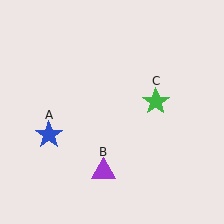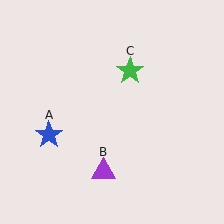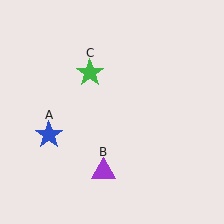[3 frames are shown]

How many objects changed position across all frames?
1 object changed position: green star (object C).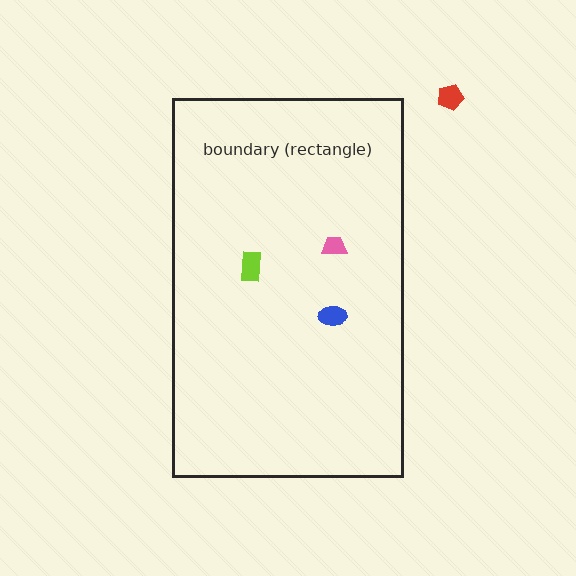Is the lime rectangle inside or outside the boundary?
Inside.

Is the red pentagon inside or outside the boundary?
Outside.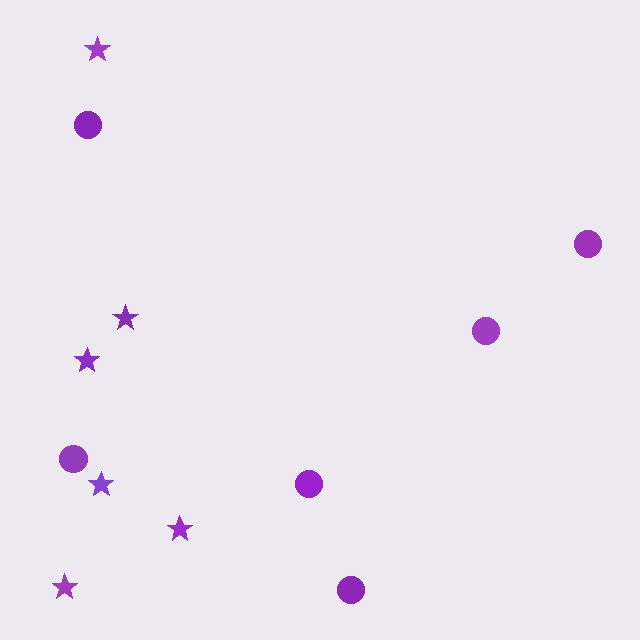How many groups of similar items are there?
There are 2 groups: one group of circles (6) and one group of stars (6).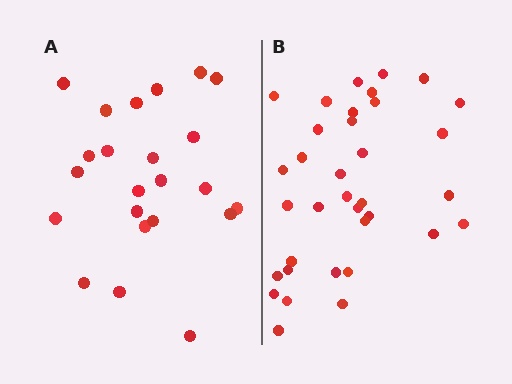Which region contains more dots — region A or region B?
Region B (the right region) has more dots.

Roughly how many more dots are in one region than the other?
Region B has roughly 12 or so more dots than region A.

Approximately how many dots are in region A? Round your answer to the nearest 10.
About 20 dots. (The exact count is 23, which rounds to 20.)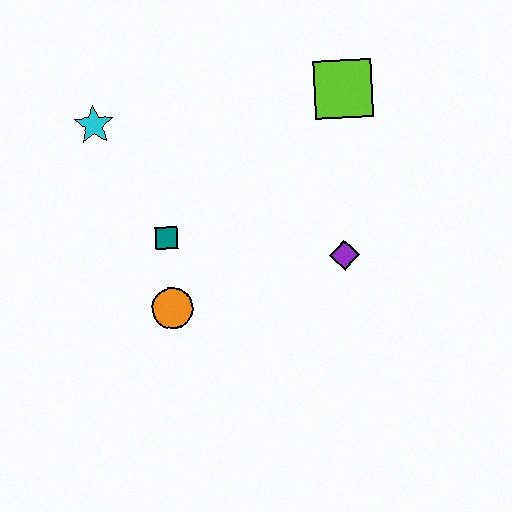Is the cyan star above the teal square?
Yes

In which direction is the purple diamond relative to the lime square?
The purple diamond is below the lime square.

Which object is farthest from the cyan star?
The purple diamond is farthest from the cyan star.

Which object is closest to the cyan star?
The teal square is closest to the cyan star.